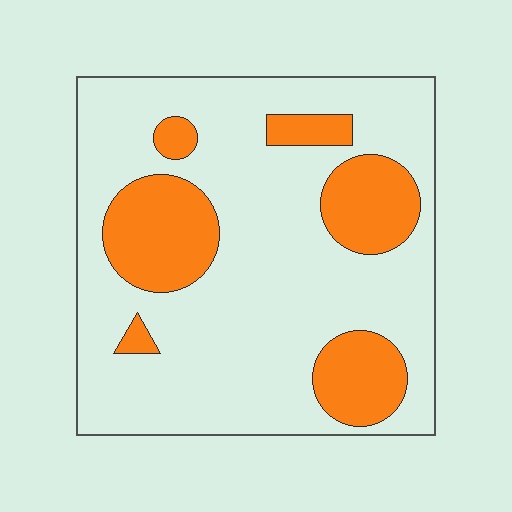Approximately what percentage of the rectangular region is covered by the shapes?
Approximately 25%.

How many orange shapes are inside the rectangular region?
6.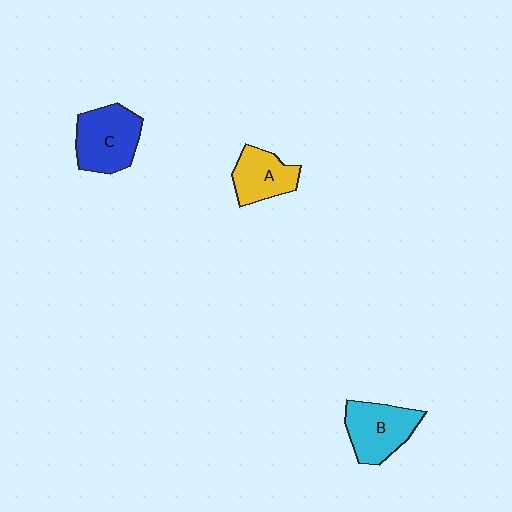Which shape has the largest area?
Shape C (blue).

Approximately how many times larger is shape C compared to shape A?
Approximately 1.4 times.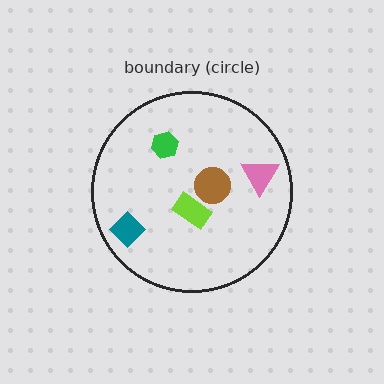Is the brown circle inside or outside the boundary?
Inside.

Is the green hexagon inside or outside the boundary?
Inside.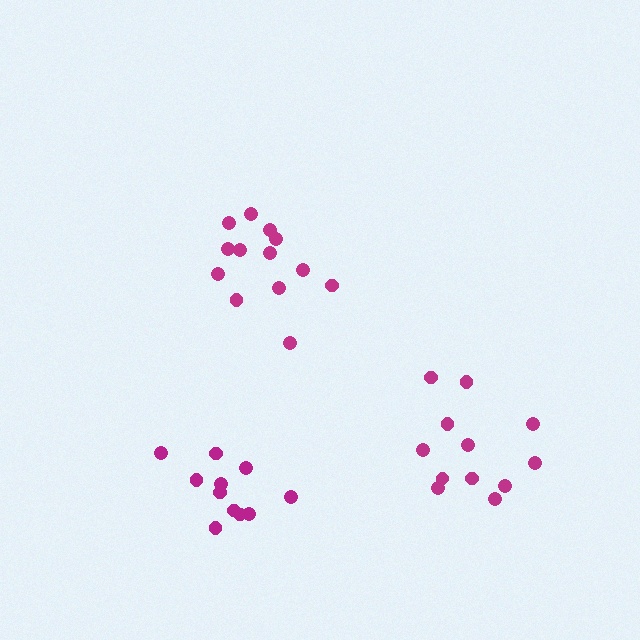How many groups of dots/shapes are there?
There are 3 groups.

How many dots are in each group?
Group 1: 13 dots, Group 2: 11 dots, Group 3: 12 dots (36 total).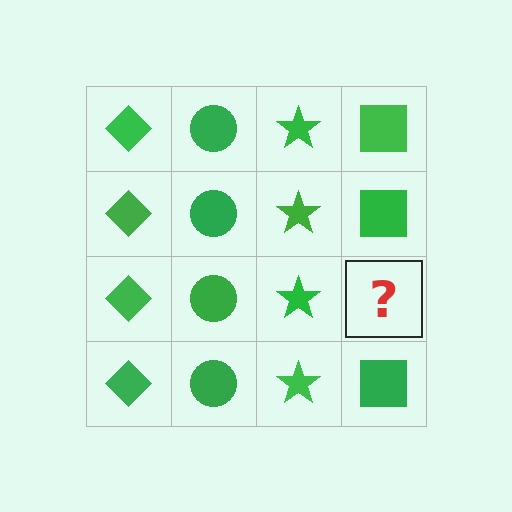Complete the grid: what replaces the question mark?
The question mark should be replaced with a green square.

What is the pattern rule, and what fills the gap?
The rule is that each column has a consistent shape. The gap should be filled with a green square.